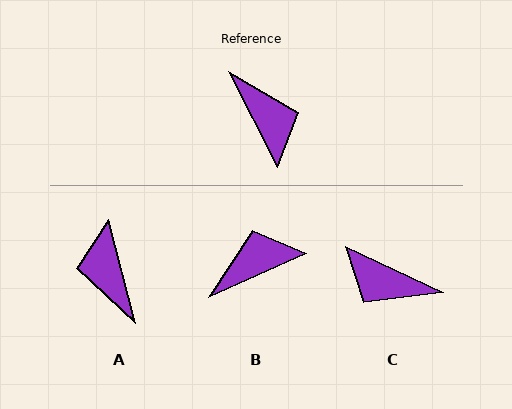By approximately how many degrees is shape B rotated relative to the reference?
Approximately 87 degrees counter-clockwise.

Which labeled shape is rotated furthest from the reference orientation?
A, about 168 degrees away.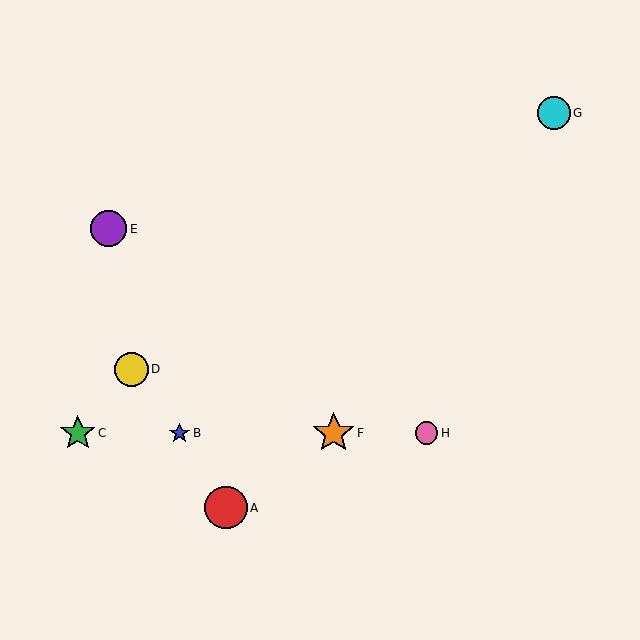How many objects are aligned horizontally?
4 objects (B, C, F, H) are aligned horizontally.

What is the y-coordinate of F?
Object F is at y≈433.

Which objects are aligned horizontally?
Objects B, C, F, H are aligned horizontally.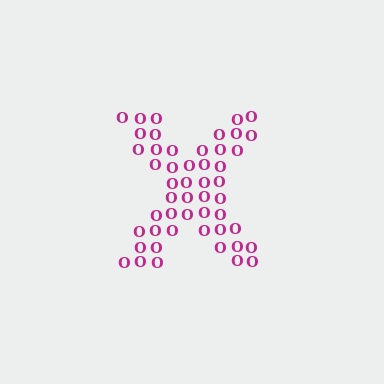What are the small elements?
The small elements are letter O's.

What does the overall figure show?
The overall figure shows the letter X.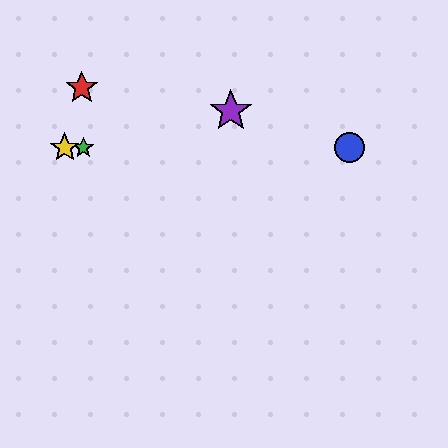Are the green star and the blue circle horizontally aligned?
Yes, both are at y≈148.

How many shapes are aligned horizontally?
3 shapes (the blue circle, the green star, the yellow star) are aligned horizontally.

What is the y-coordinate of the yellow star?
The yellow star is at y≈148.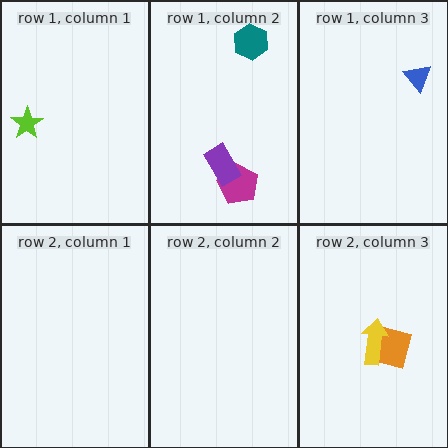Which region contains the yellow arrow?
The row 2, column 3 region.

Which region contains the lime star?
The row 1, column 1 region.